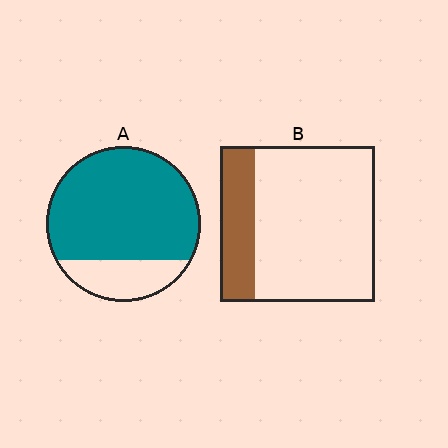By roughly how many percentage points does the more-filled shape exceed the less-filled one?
By roughly 55 percentage points (A over B).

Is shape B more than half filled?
No.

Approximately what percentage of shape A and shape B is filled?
A is approximately 80% and B is approximately 25%.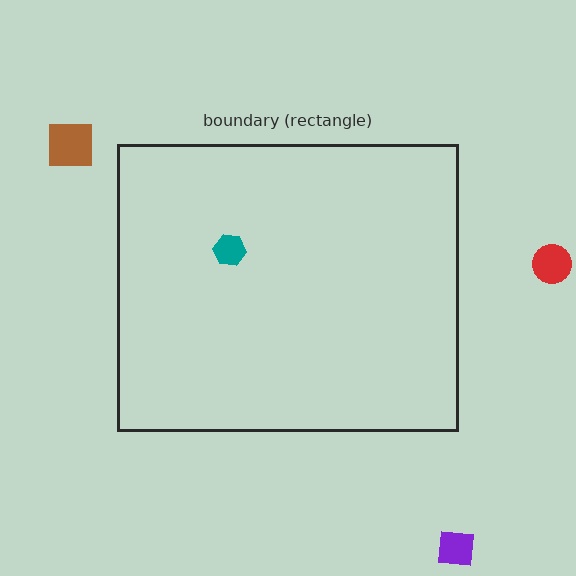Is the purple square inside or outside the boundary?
Outside.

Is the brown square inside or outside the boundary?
Outside.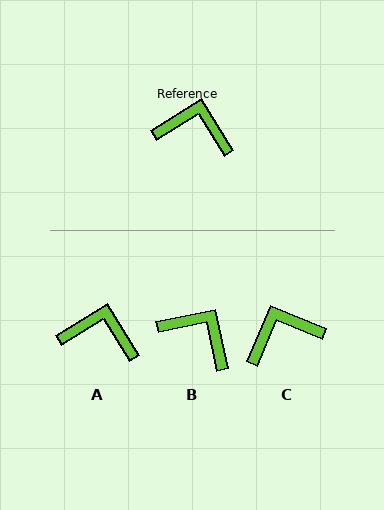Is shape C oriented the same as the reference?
No, it is off by about 36 degrees.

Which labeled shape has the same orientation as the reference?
A.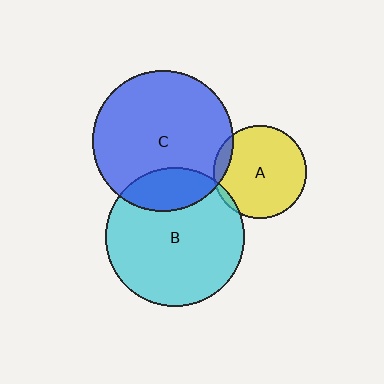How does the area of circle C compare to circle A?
Approximately 2.3 times.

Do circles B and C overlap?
Yes.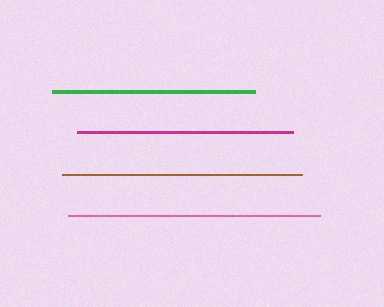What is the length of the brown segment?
The brown segment is approximately 240 pixels long.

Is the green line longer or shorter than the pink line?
The pink line is longer than the green line.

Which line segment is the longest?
The pink line is the longest at approximately 251 pixels.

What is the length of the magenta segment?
The magenta segment is approximately 216 pixels long.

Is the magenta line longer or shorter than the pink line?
The pink line is longer than the magenta line.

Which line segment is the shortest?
The green line is the shortest at approximately 203 pixels.